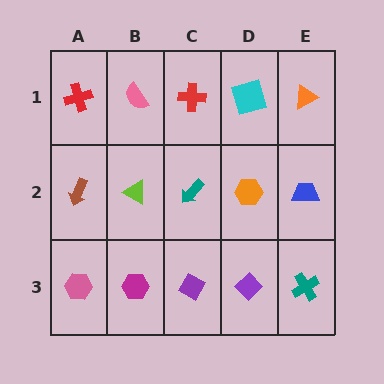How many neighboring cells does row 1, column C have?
3.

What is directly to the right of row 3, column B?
A purple diamond.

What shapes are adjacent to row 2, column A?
A red cross (row 1, column A), a pink hexagon (row 3, column A), a lime triangle (row 2, column B).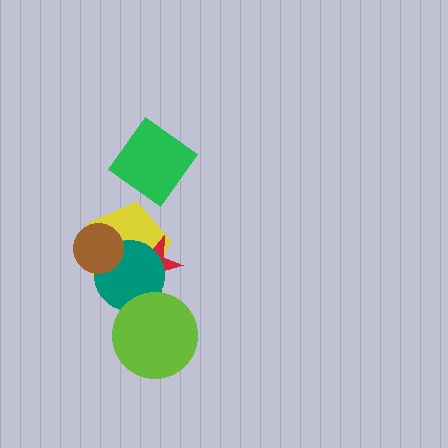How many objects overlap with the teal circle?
4 objects overlap with the teal circle.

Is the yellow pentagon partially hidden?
Yes, it is partially covered by another shape.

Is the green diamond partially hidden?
No, no other shape covers it.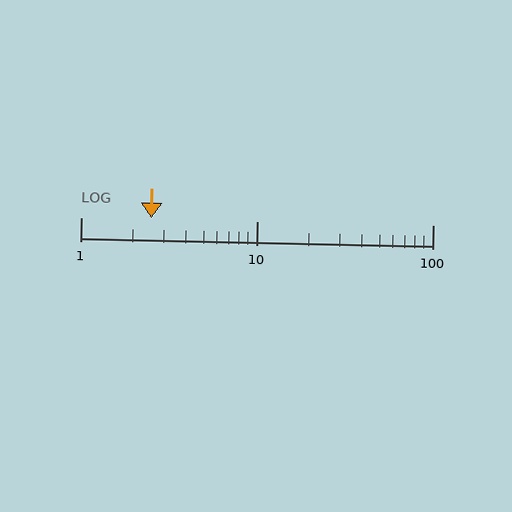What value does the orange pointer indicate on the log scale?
The pointer indicates approximately 2.5.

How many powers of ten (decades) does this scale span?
The scale spans 2 decades, from 1 to 100.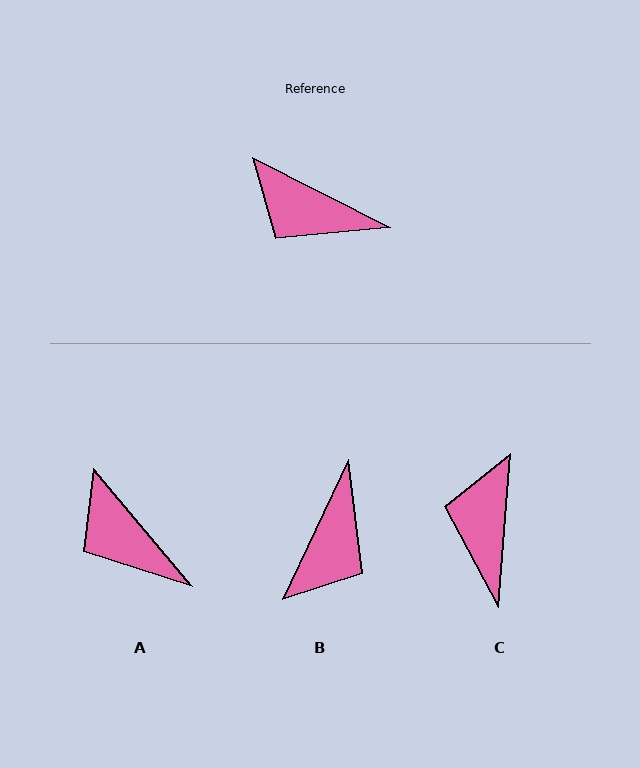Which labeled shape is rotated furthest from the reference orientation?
B, about 92 degrees away.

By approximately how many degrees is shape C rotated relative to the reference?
Approximately 68 degrees clockwise.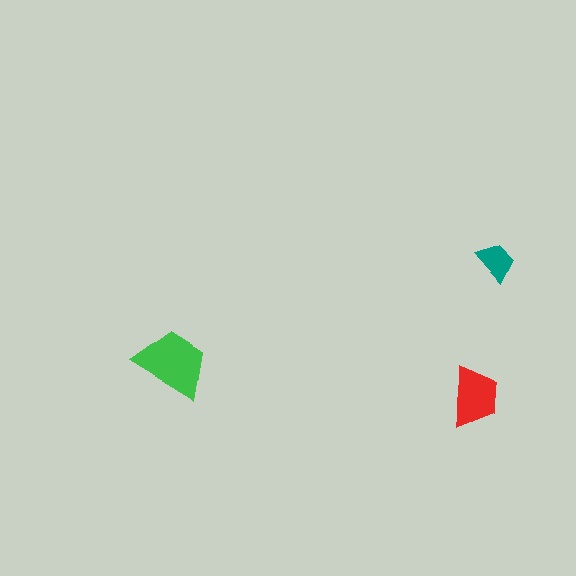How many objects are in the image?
There are 3 objects in the image.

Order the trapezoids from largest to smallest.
the green one, the red one, the teal one.